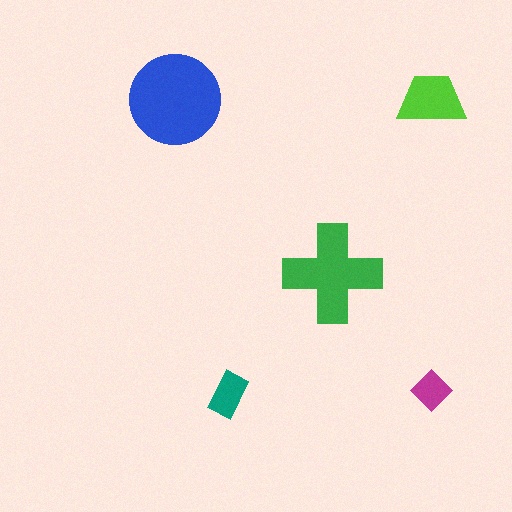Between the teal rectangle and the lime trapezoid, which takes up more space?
The lime trapezoid.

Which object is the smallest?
The magenta diamond.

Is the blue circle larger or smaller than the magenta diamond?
Larger.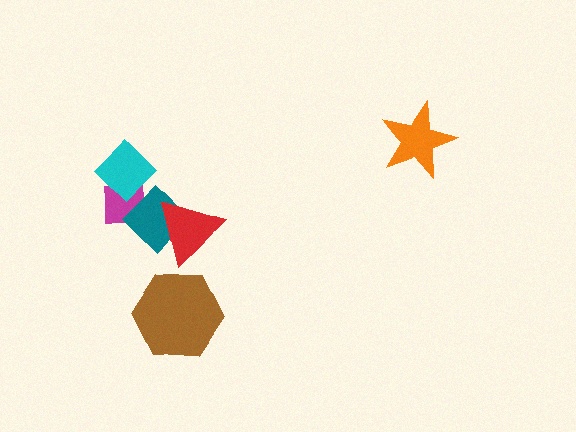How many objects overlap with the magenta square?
2 objects overlap with the magenta square.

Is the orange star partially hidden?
No, no other shape covers it.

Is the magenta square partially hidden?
Yes, it is partially covered by another shape.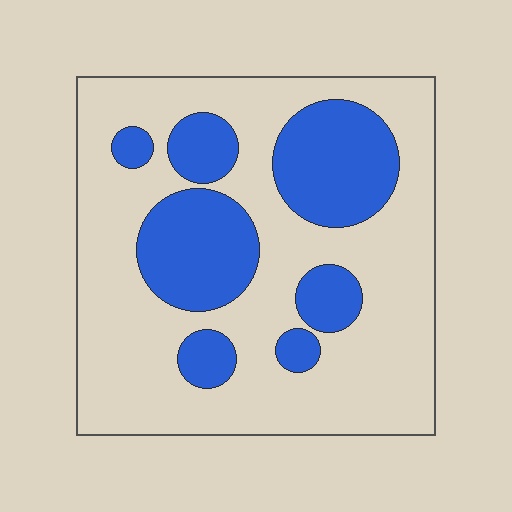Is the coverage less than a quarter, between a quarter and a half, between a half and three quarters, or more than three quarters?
Between a quarter and a half.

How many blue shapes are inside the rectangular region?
7.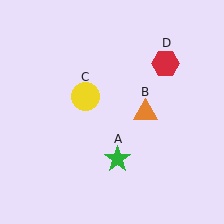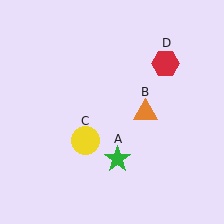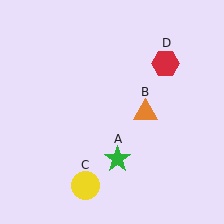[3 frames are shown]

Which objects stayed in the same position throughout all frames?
Green star (object A) and orange triangle (object B) and red hexagon (object D) remained stationary.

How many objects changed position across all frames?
1 object changed position: yellow circle (object C).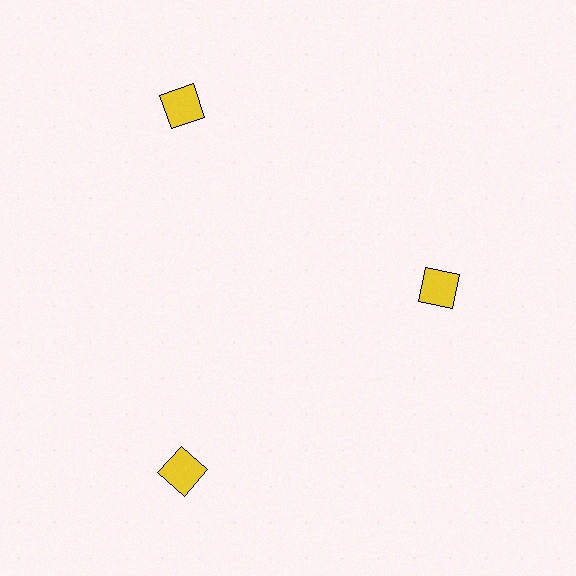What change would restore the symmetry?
The symmetry would be restored by moving it outward, back onto the ring so that all 3 squares sit at equal angles and equal distance from the center.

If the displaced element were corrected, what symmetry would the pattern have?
It would have 3-fold rotational symmetry — the pattern would map onto itself every 120 degrees.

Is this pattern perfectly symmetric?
No. The 3 yellow squares are arranged in a ring, but one element near the 3 o'clock position is pulled inward toward the center, breaking the 3-fold rotational symmetry.